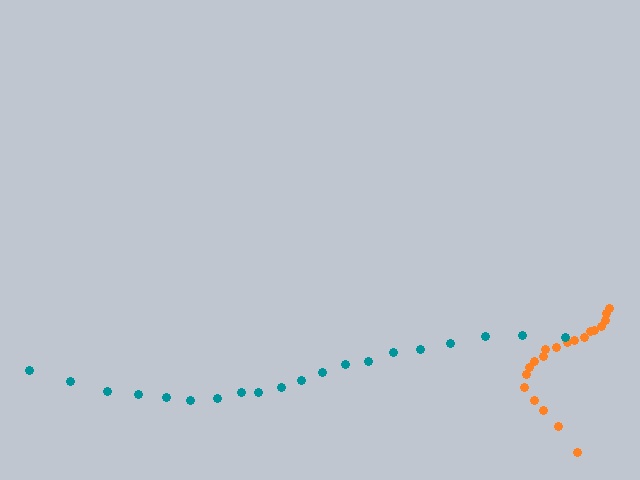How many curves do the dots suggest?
There are 2 distinct paths.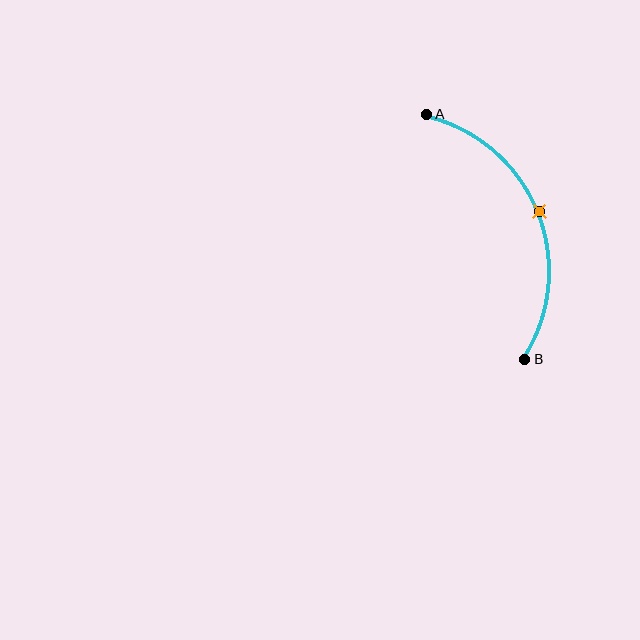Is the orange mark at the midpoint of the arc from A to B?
Yes. The orange mark lies on the arc at equal arc-length from both A and B — it is the arc midpoint.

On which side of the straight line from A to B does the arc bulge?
The arc bulges to the right of the straight line connecting A and B.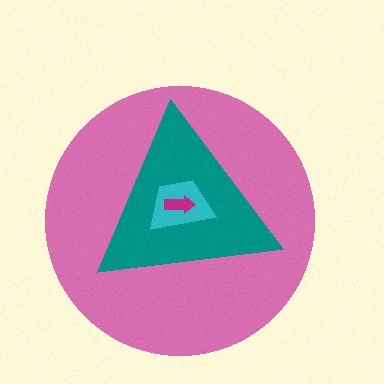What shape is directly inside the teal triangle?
The cyan trapezoid.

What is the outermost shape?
The pink circle.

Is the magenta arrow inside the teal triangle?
Yes.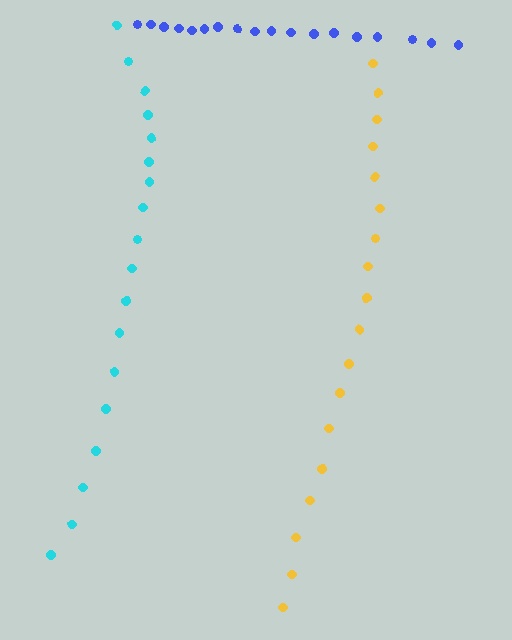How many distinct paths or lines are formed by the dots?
There are 3 distinct paths.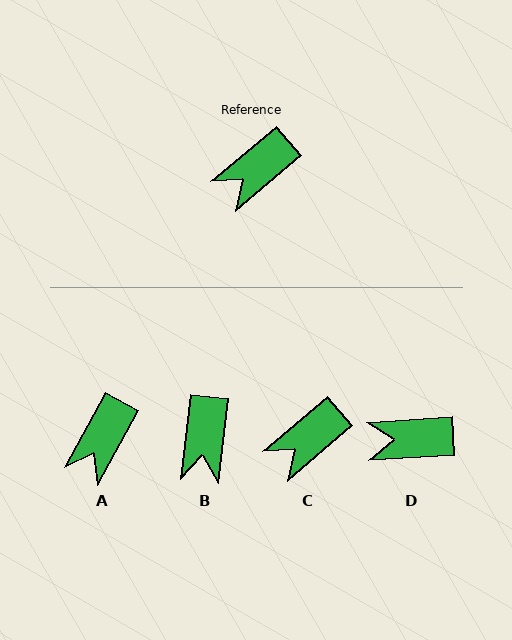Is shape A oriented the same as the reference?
No, it is off by about 21 degrees.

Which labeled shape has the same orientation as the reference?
C.